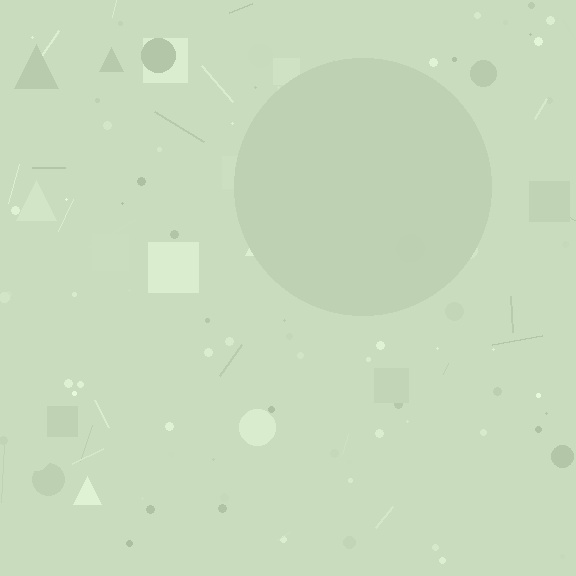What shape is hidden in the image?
A circle is hidden in the image.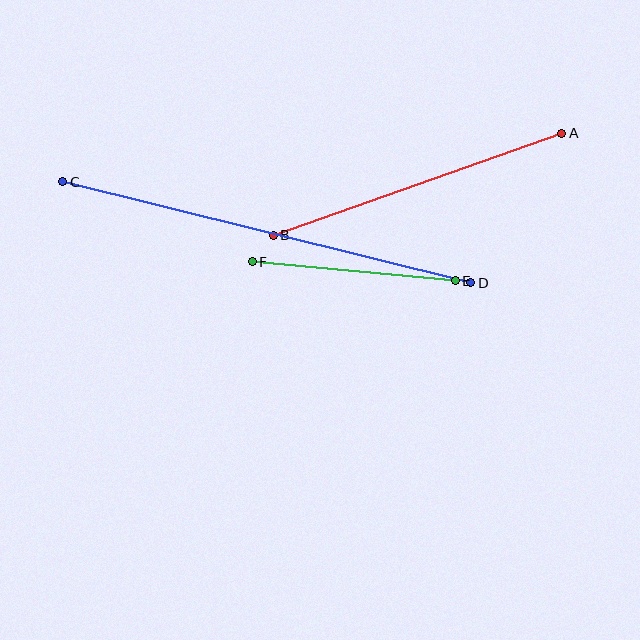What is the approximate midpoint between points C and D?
The midpoint is at approximately (267, 232) pixels.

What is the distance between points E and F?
The distance is approximately 204 pixels.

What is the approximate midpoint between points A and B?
The midpoint is at approximately (417, 184) pixels.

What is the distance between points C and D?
The distance is approximately 420 pixels.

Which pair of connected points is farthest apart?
Points C and D are farthest apart.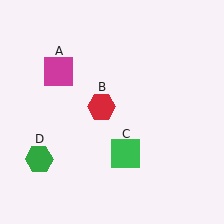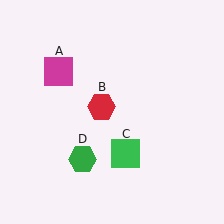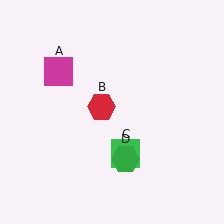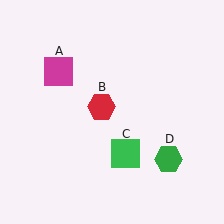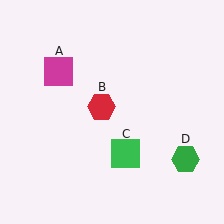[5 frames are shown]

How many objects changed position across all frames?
1 object changed position: green hexagon (object D).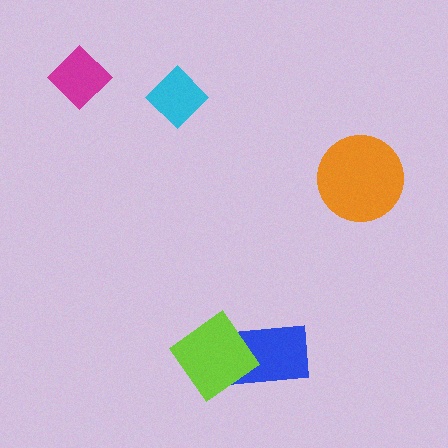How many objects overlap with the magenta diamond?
0 objects overlap with the magenta diamond.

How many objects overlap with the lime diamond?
1 object overlaps with the lime diamond.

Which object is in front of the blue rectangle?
The lime diamond is in front of the blue rectangle.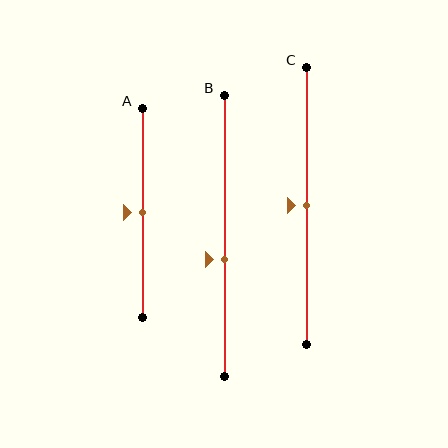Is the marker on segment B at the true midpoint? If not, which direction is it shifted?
No, the marker on segment B is shifted downward by about 8% of the segment length.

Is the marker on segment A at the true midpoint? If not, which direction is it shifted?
Yes, the marker on segment A is at the true midpoint.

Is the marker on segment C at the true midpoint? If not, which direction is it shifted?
Yes, the marker on segment C is at the true midpoint.